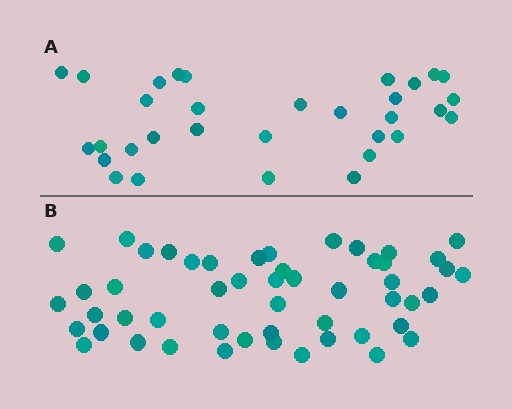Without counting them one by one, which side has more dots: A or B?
Region B (the bottom region) has more dots.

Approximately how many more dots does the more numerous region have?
Region B has approximately 20 more dots than region A.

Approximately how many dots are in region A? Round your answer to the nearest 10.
About 30 dots. (The exact count is 32, which rounds to 30.)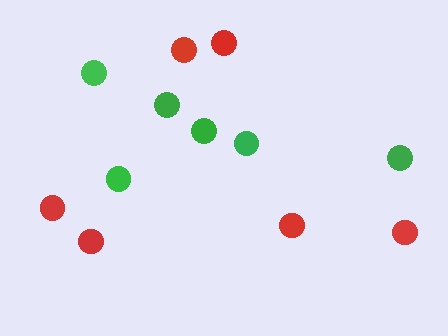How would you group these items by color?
There are 2 groups: one group of red circles (6) and one group of green circles (6).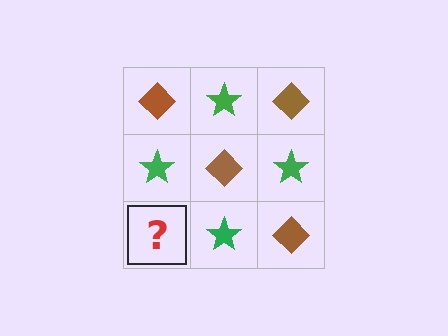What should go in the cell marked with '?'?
The missing cell should contain a brown diamond.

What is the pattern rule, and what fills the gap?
The rule is that it alternates brown diamond and green star in a checkerboard pattern. The gap should be filled with a brown diamond.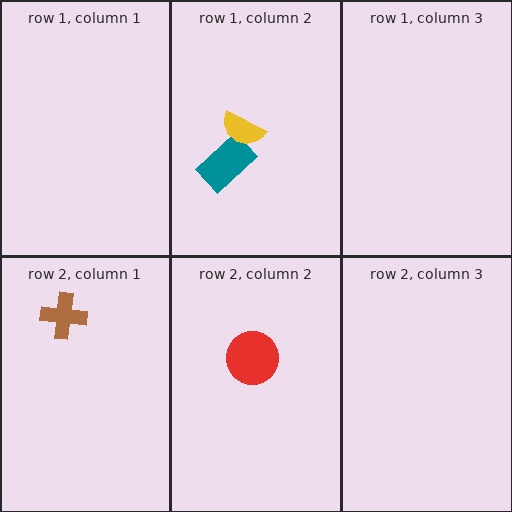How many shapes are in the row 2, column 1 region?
1.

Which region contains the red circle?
The row 2, column 2 region.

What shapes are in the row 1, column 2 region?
The teal rectangle, the yellow semicircle.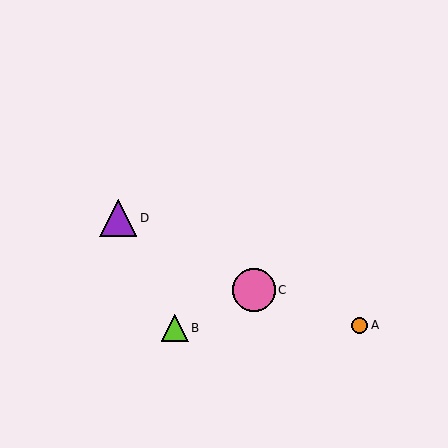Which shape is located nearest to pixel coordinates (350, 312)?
The orange circle (labeled A) at (359, 325) is nearest to that location.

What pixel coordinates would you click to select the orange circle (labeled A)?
Click at (359, 325) to select the orange circle A.